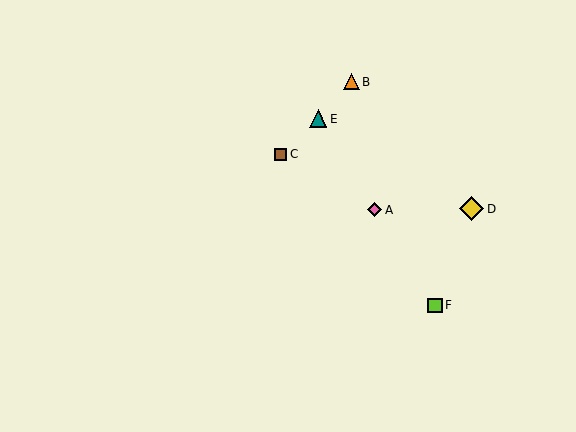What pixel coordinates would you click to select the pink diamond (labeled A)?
Click at (375, 210) to select the pink diamond A.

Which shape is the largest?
The yellow diamond (labeled D) is the largest.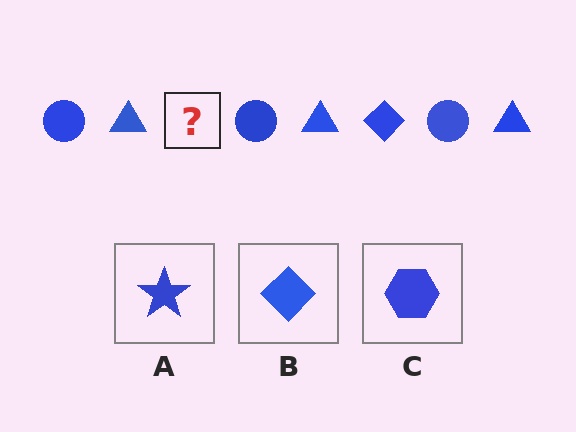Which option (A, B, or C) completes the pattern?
B.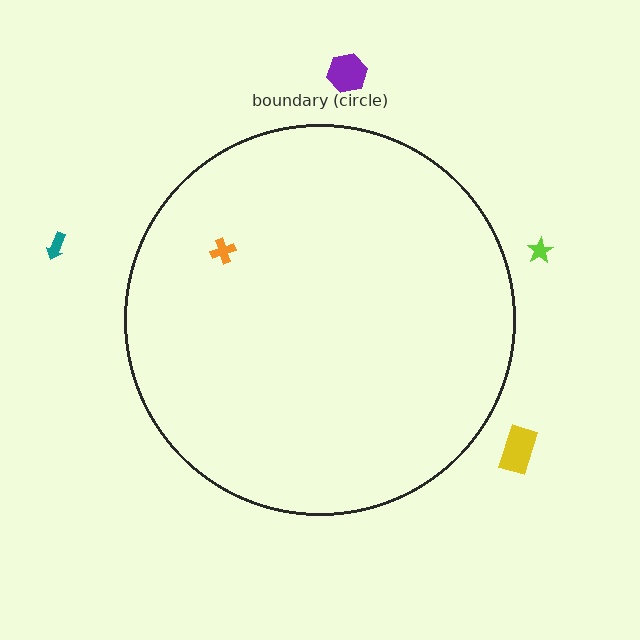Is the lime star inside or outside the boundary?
Outside.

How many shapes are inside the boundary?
1 inside, 4 outside.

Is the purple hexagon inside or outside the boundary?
Outside.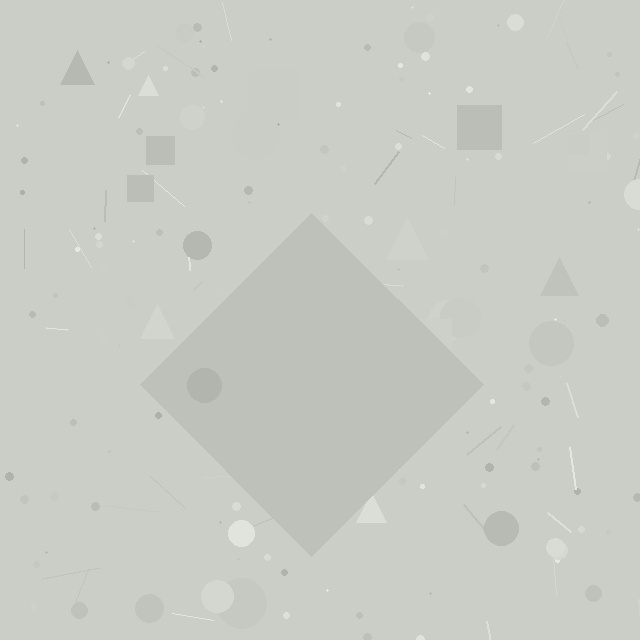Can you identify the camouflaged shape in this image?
The camouflaged shape is a diamond.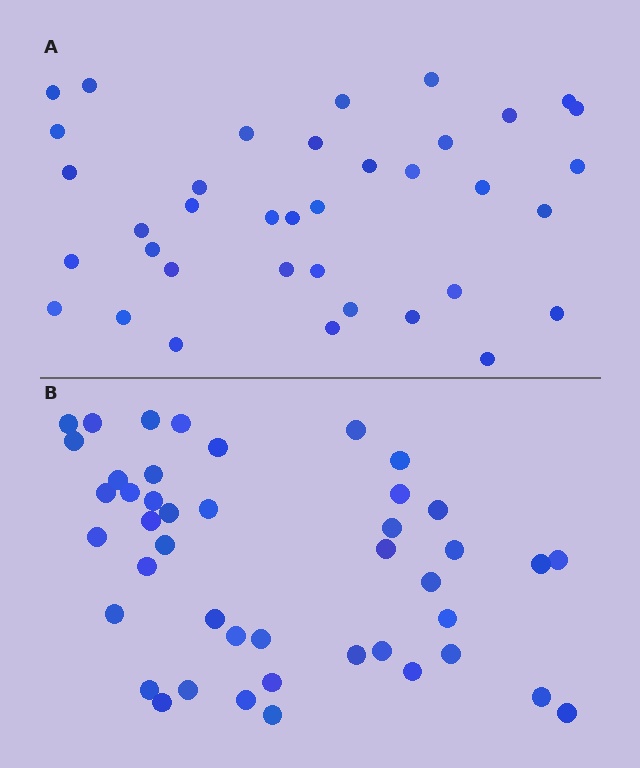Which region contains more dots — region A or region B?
Region B (the bottom region) has more dots.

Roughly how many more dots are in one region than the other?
Region B has roughly 8 or so more dots than region A.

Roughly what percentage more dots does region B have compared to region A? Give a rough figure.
About 20% more.